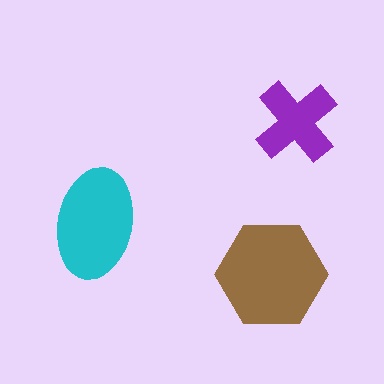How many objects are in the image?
There are 3 objects in the image.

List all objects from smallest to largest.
The purple cross, the cyan ellipse, the brown hexagon.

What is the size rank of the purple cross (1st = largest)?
3rd.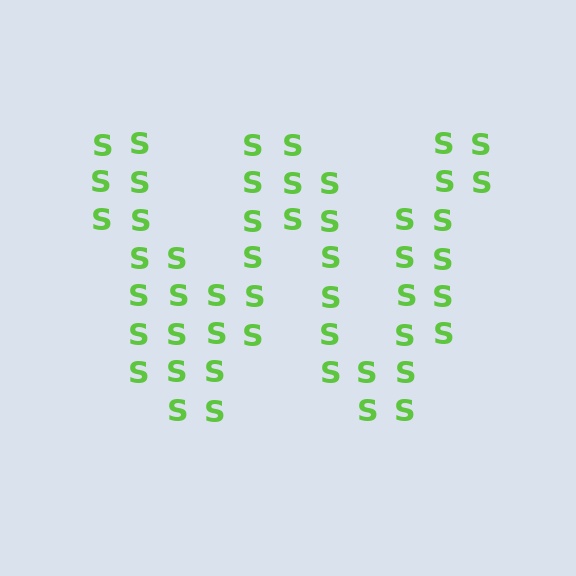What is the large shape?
The large shape is the letter W.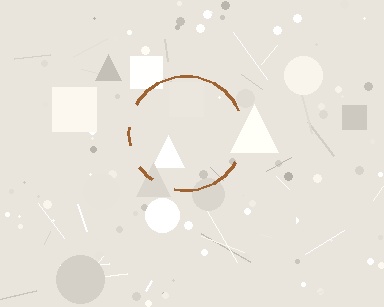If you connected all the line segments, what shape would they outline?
They would outline a circle.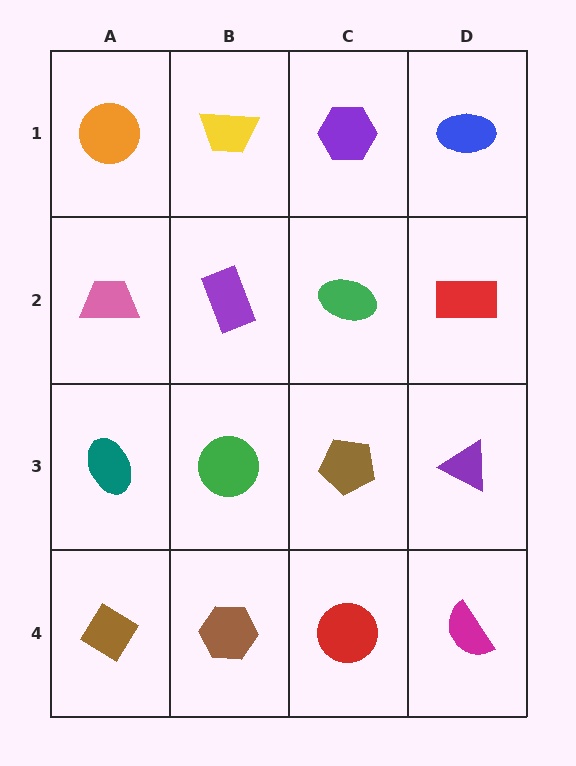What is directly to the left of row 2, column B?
A pink trapezoid.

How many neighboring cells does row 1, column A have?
2.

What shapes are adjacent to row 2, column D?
A blue ellipse (row 1, column D), a purple triangle (row 3, column D), a green ellipse (row 2, column C).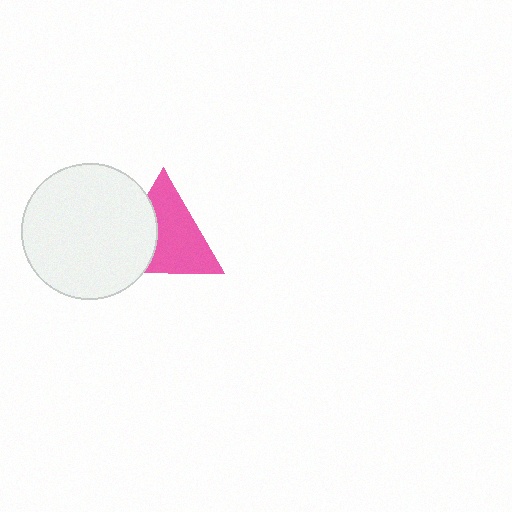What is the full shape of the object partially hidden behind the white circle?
The partially hidden object is a pink triangle.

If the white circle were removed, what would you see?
You would see the complete pink triangle.